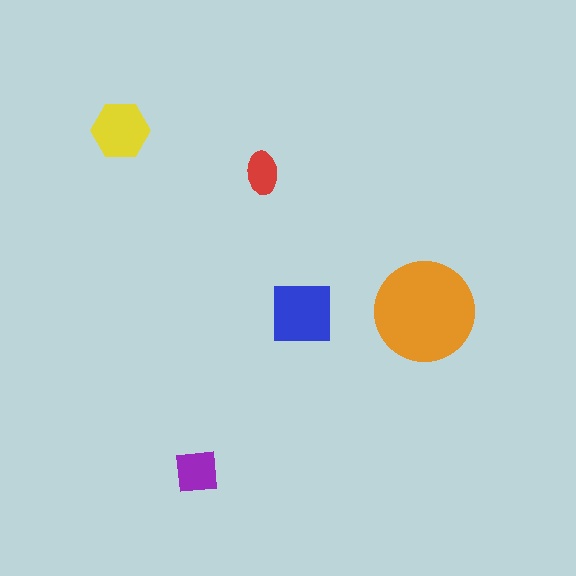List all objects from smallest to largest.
The red ellipse, the purple square, the yellow hexagon, the blue square, the orange circle.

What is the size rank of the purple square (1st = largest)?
4th.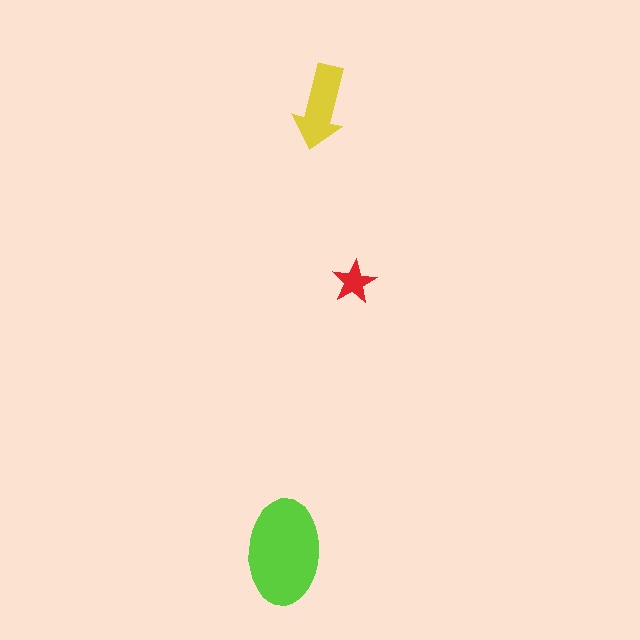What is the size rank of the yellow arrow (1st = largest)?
2nd.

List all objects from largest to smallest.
The lime ellipse, the yellow arrow, the red star.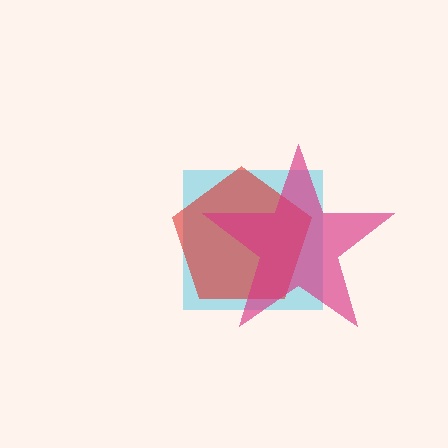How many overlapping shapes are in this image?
There are 3 overlapping shapes in the image.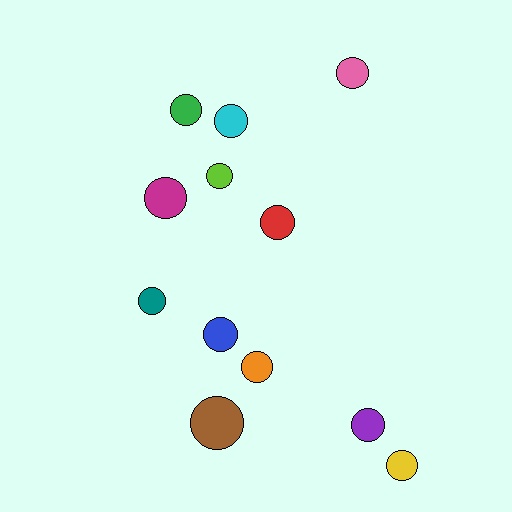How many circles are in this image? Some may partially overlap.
There are 12 circles.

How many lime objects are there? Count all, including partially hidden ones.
There is 1 lime object.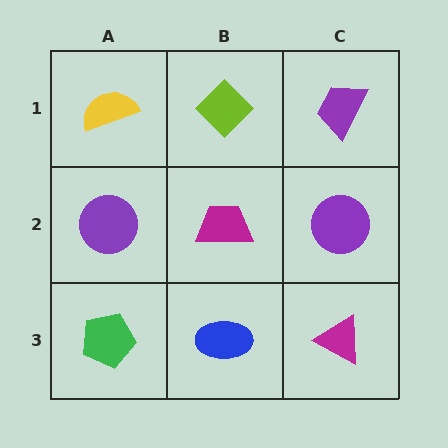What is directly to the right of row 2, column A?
A magenta trapezoid.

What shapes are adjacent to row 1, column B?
A magenta trapezoid (row 2, column B), a yellow semicircle (row 1, column A), a purple trapezoid (row 1, column C).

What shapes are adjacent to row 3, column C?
A purple circle (row 2, column C), a blue ellipse (row 3, column B).